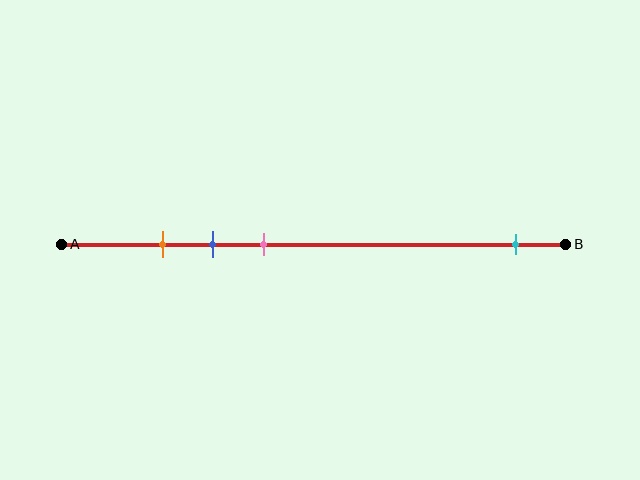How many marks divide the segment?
There are 4 marks dividing the segment.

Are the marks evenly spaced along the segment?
No, the marks are not evenly spaced.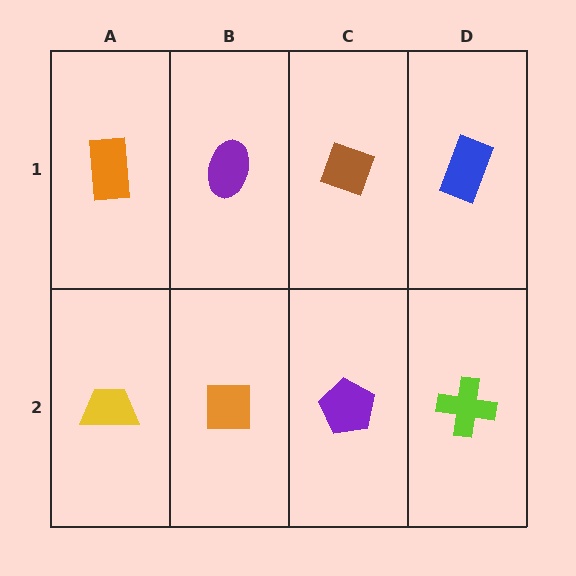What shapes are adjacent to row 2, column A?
An orange rectangle (row 1, column A), an orange square (row 2, column B).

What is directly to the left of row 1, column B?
An orange rectangle.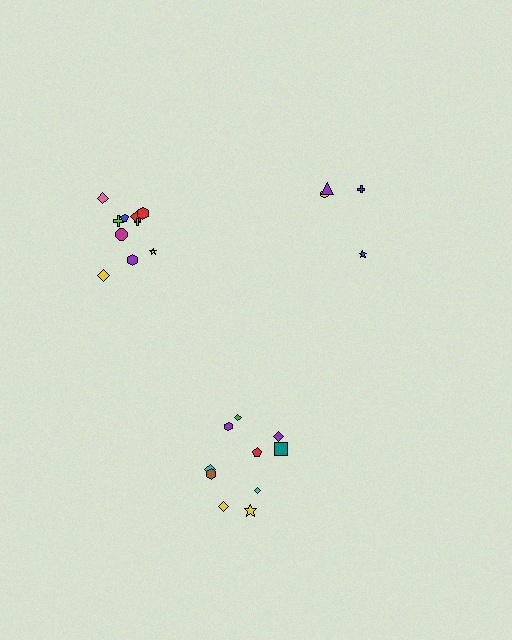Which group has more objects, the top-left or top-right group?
The top-left group.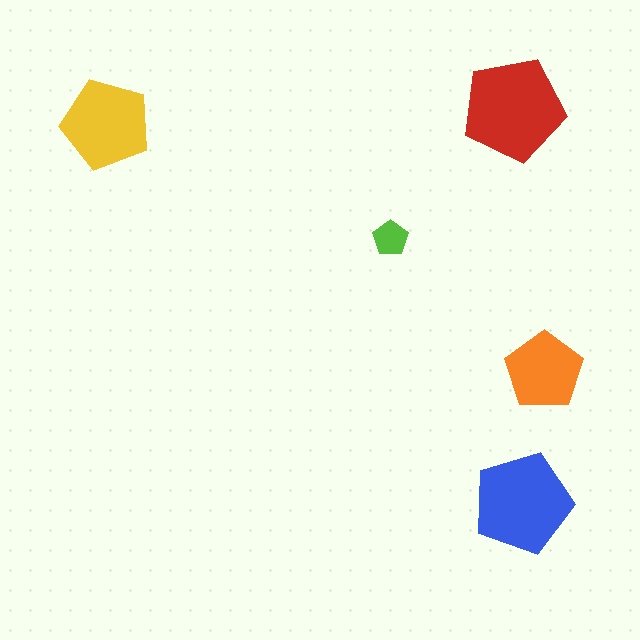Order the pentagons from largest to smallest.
the red one, the blue one, the yellow one, the orange one, the lime one.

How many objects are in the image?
There are 5 objects in the image.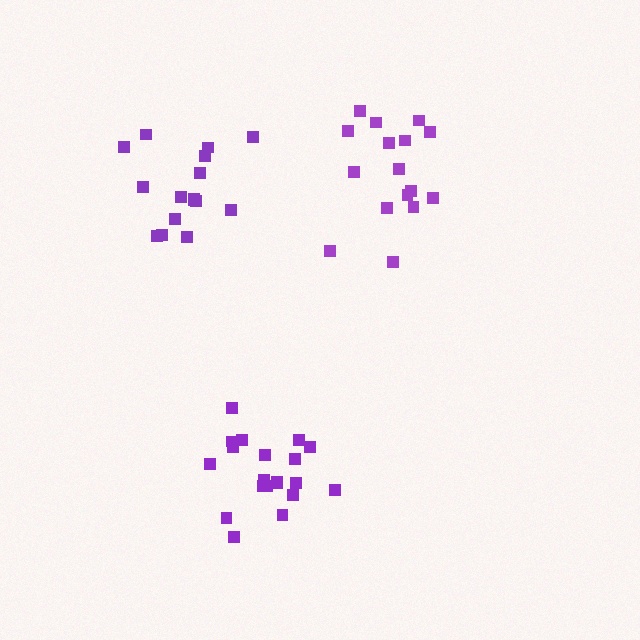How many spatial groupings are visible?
There are 3 spatial groupings.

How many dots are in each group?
Group 1: 16 dots, Group 2: 20 dots, Group 3: 16 dots (52 total).